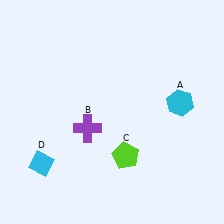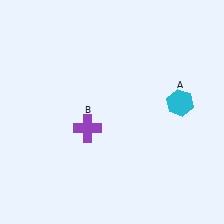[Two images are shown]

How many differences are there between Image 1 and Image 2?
There are 2 differences between the two images.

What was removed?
The lime pentagon (C), the cyan diamond (D) were removed in Image 2.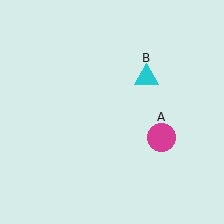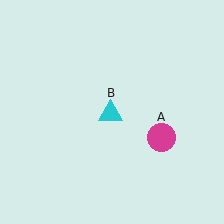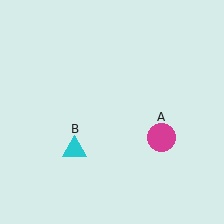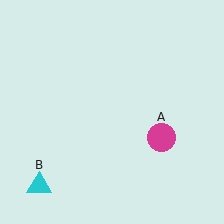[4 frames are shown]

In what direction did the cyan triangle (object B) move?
The cyan triangle (object B) moved down and to the left.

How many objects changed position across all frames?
1 object changed position: cyan triangle (object B).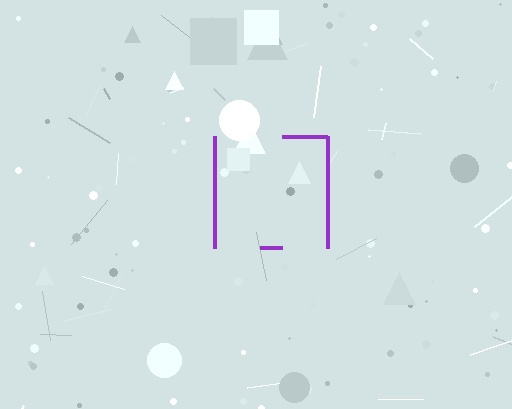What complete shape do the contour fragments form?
The contour fragments form a square.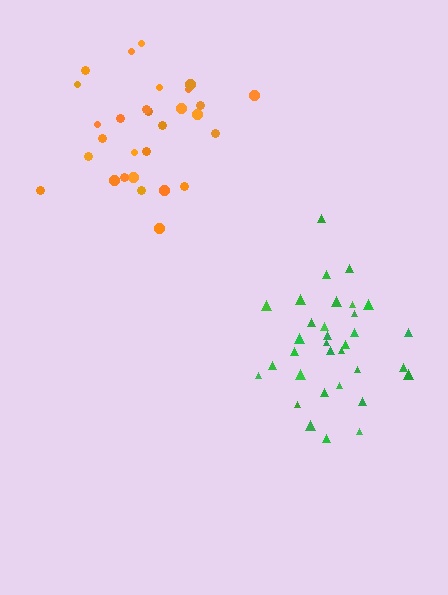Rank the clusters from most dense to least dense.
green, orange.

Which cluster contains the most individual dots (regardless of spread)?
Green (33).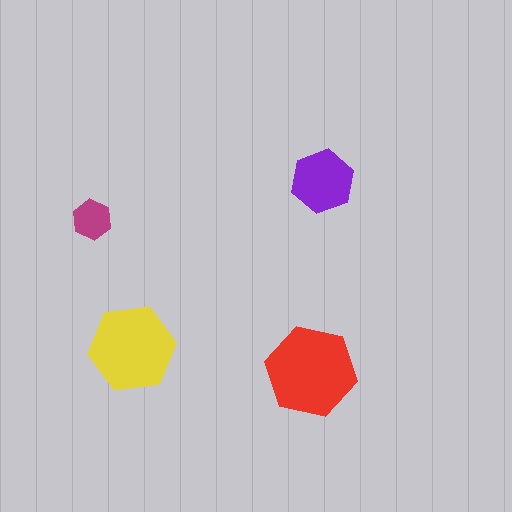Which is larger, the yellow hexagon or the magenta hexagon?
The yellow one.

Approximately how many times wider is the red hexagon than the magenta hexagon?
About 2.5 times wider.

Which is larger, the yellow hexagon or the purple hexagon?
The yellow one.